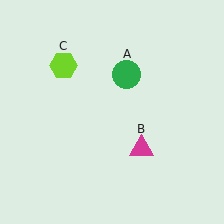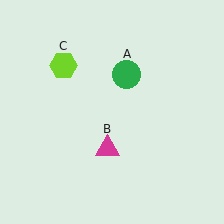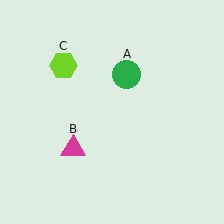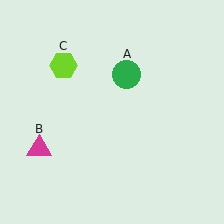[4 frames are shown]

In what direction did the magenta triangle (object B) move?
The magenta triangle (object B) moved left.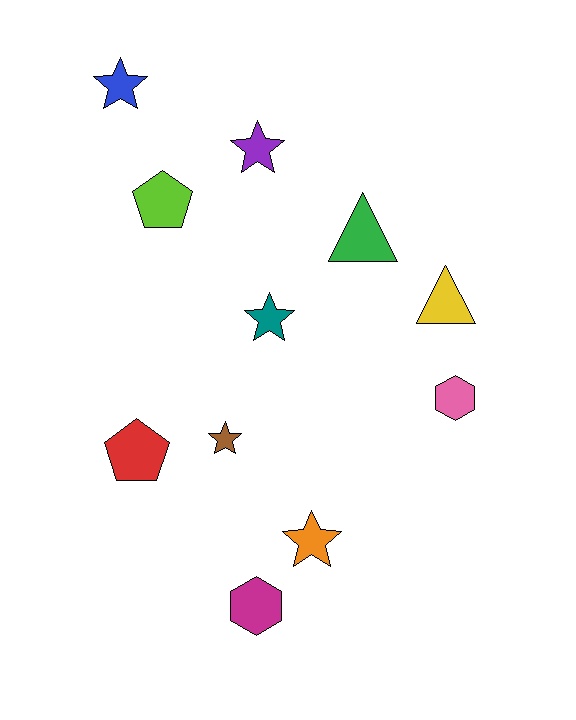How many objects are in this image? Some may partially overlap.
There are 11 objects.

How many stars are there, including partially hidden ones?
There are 5 stars.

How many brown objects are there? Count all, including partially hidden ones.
There is 1 brown object.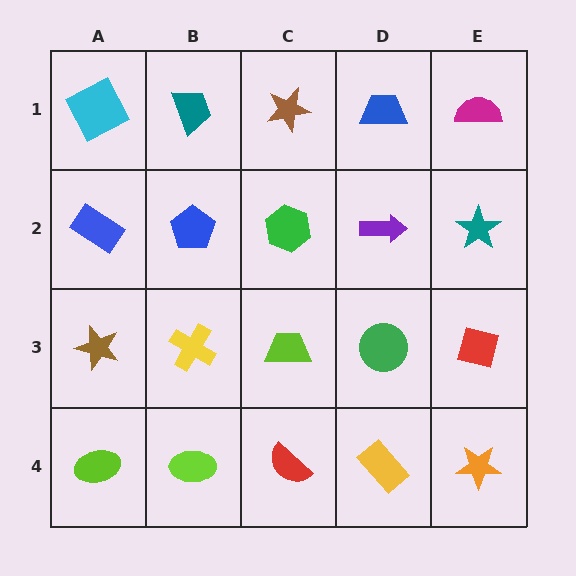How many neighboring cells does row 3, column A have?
3.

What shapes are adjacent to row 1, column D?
A purple arrow (row 2, column D), a brown star (row 1, column C), a magenta semicircle (row 1, column E).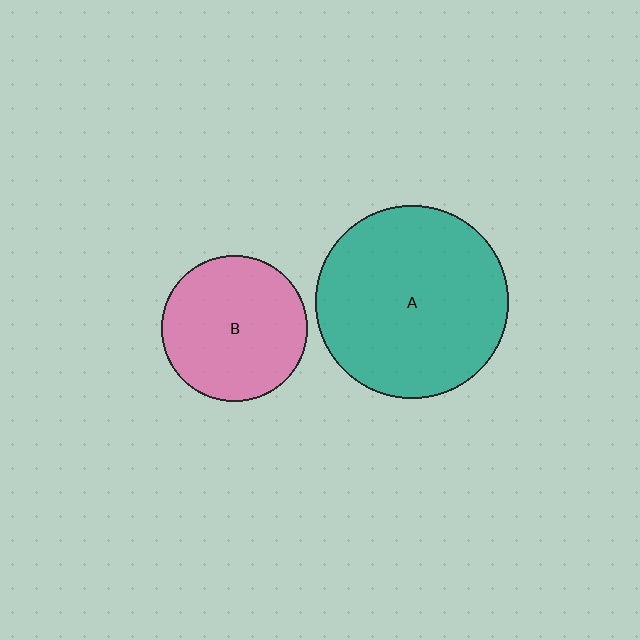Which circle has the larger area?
Circle A (teal).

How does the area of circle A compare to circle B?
Approximately 1.7 times.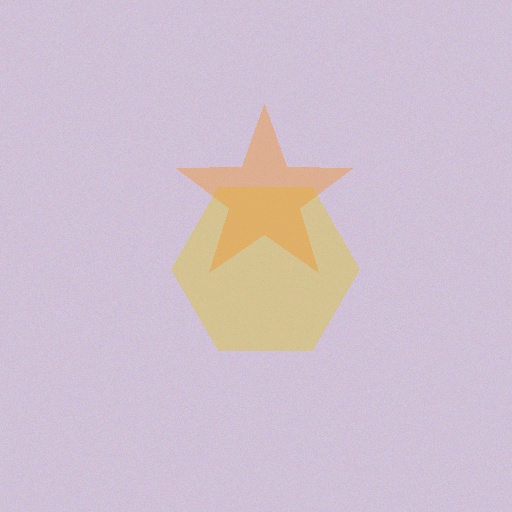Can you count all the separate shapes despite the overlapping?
Yes, there are 2 separate shapes.